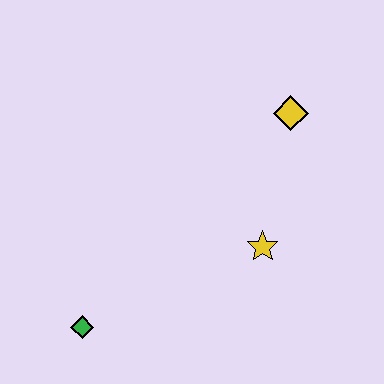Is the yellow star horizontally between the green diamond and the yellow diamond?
Yes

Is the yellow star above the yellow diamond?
No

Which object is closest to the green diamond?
The yellow star is closest to the green diamond.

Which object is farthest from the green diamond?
The yellow diamond is farthest from the green diamond.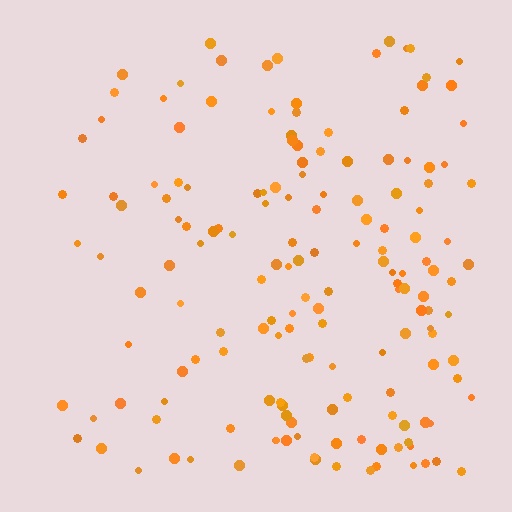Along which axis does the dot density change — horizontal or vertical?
Horizontal.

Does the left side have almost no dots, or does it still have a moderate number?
Still a moderate number, just noticeably fewer than the right.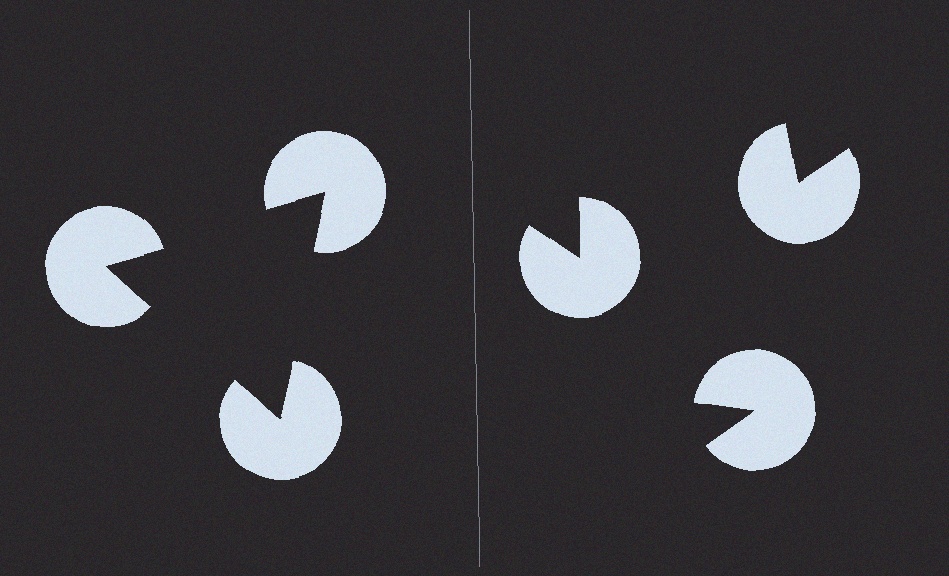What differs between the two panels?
The pac-man discs are positioned identically on both sides; only the wedge orientations differ. On the left they align to a triangle; on the right they are misaligned.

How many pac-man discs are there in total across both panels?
6 — 3 on each side.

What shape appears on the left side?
An illusory triangle.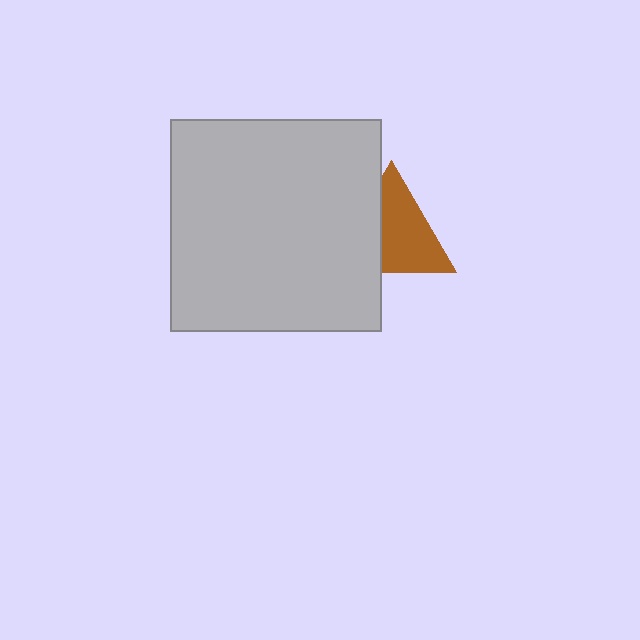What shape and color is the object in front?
The object in front is a light gray square.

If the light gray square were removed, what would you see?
You would see the complete brown triangle.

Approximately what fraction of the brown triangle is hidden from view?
Roughly 36% of the brown triangle is hidden behind the light gray square.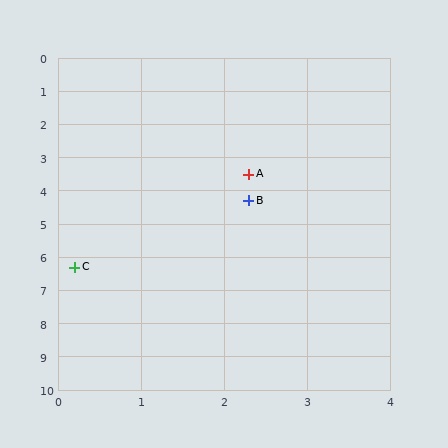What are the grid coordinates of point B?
Point B is at approximately (2.3, 4.3).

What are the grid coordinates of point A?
Point A is at approximately (2.3, 3.5).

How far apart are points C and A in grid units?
Points C and A are about 3.5 grid units apart.